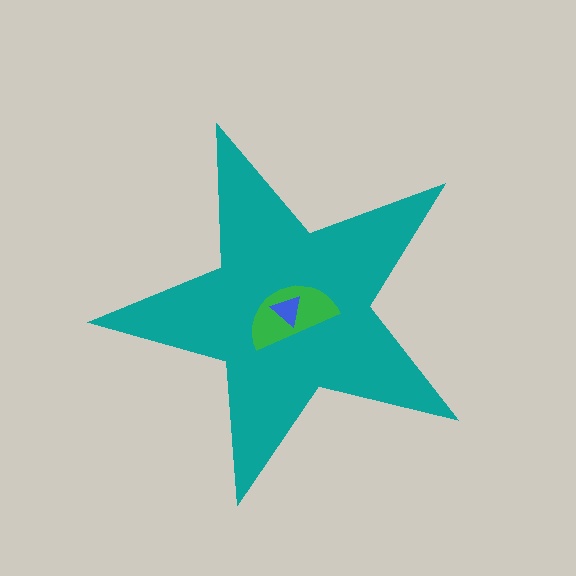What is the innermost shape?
The blue triangle.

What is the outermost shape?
The teal star.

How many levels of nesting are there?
3.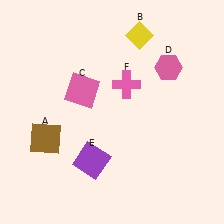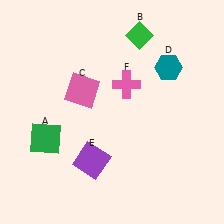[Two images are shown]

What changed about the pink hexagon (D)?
In Image 1, D is pink. In Image 2, it changed to teal.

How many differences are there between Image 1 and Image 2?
There are 3 differences between the two images.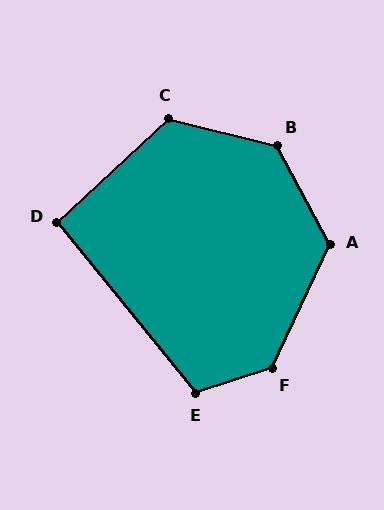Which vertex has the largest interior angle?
F, at approximately 134 degrees.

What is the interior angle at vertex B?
Approximately 132 degrees (obtuse).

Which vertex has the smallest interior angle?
D, at approximately 94 degrees.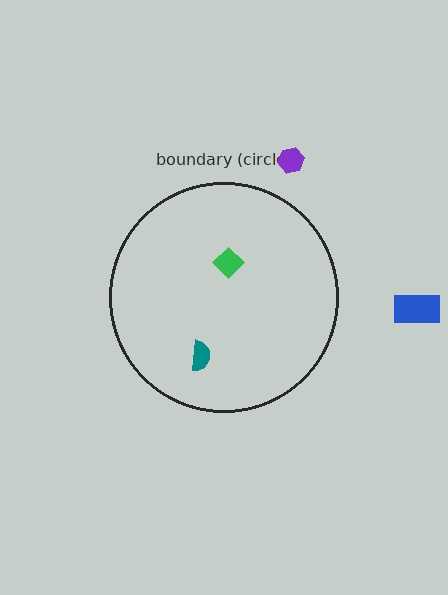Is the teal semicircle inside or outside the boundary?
Inside.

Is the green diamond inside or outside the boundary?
Inside.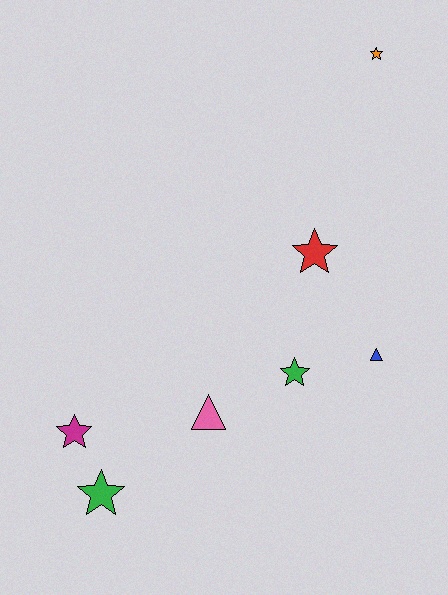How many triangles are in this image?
There are 2 triangles.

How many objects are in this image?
There are 7 objects.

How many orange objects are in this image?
There is 1 orange object.